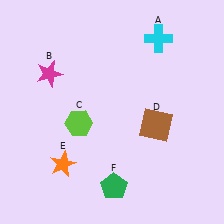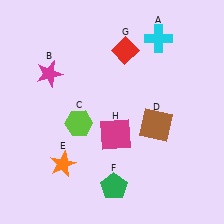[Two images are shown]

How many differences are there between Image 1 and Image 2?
There are 2 differences between the two images.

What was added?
A red diamond (G), a magenta square (H) were added in Image 2.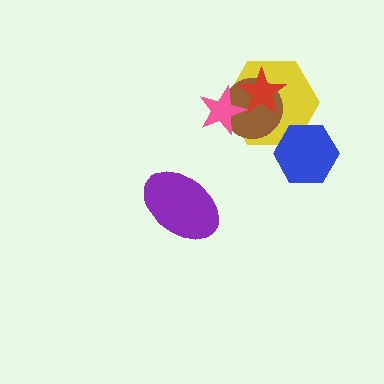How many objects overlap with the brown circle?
3 objects overlap with the brown circle.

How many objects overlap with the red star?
3 objects overlap with the red star.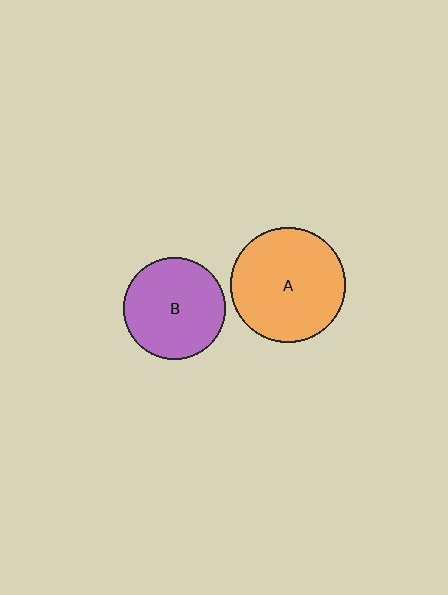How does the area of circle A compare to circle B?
Approximately 1.3 times.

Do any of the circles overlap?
No, none of the circles overlap.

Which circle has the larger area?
Circle A (orange).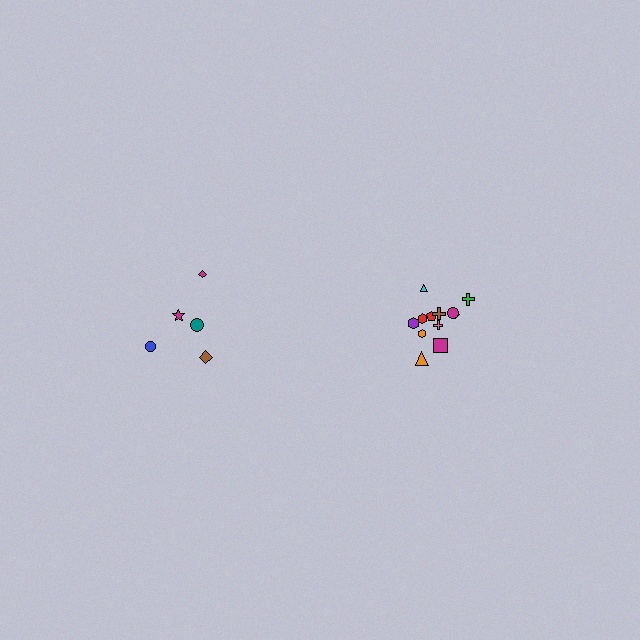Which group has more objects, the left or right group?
The right group.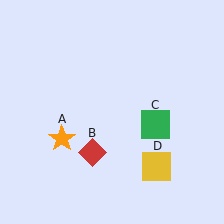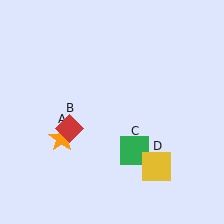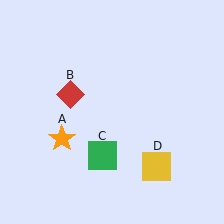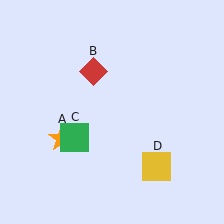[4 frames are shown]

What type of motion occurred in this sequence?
The red diamond (object B), green square (object C) rotated clockwise around the center of the scene.